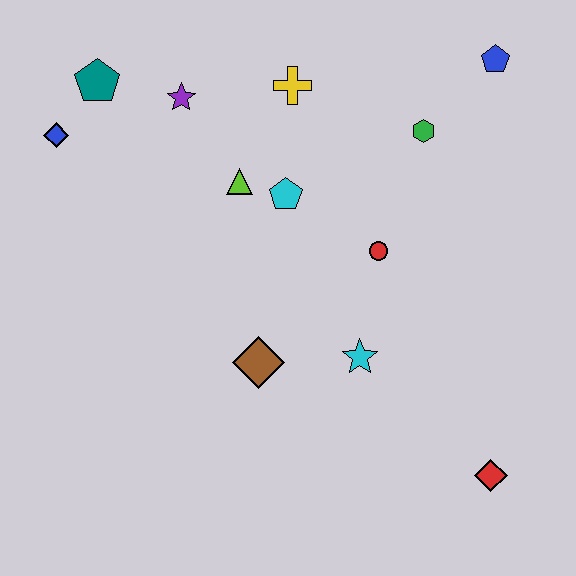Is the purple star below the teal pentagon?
Yes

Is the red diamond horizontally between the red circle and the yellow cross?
No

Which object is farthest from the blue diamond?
The red diamond is farthest from the blue diamond.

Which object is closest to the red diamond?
The cyan star is closest to the red diamond.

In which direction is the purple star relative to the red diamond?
The purple star is above the red diamond.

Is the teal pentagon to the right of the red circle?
No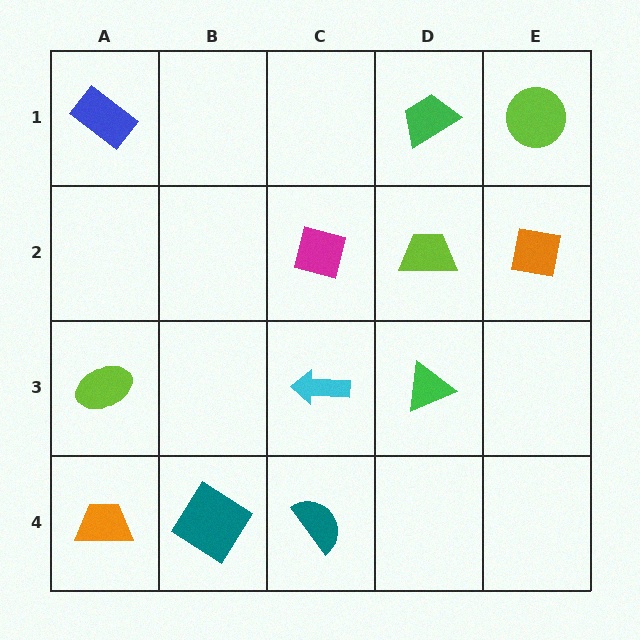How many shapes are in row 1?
3 shapes.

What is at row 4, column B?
A teal diamond.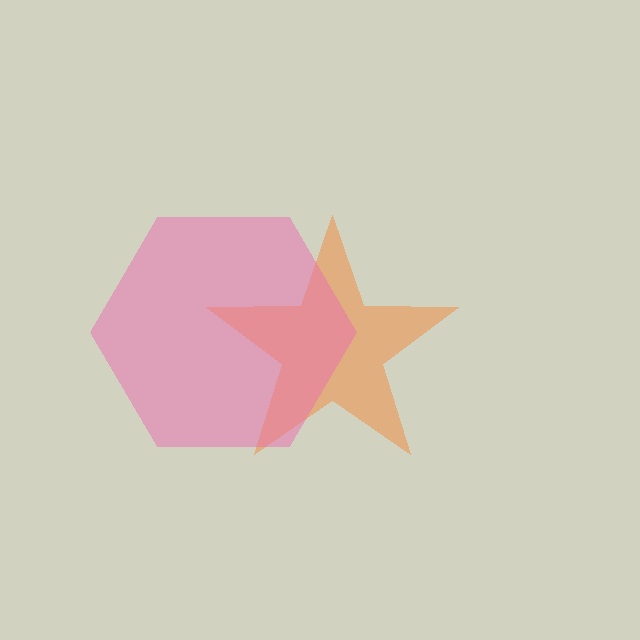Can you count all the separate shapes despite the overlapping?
Yes, there are 2 separate shapes.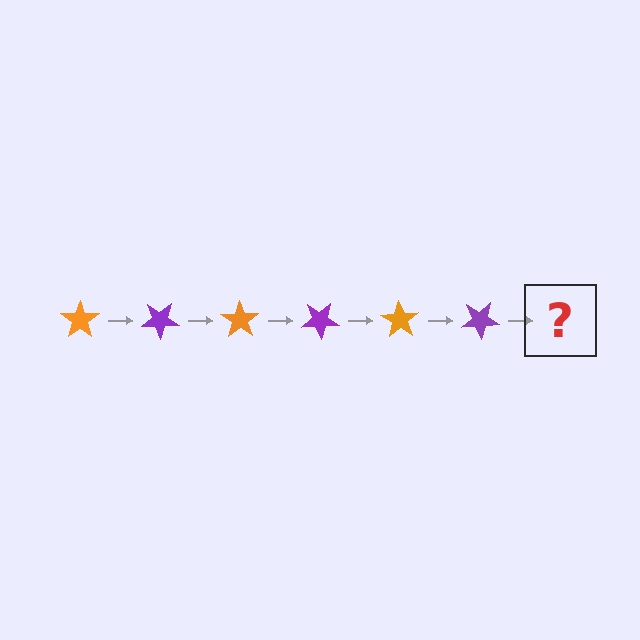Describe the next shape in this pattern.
It should be an orange star, rotated 210 degrees from the start.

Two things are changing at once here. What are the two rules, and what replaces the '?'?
The two rules are that it rotates 35 degrees each step and the color cycles through orange and purple. The '?' should be an orange star, rotated 210 degrees from the start.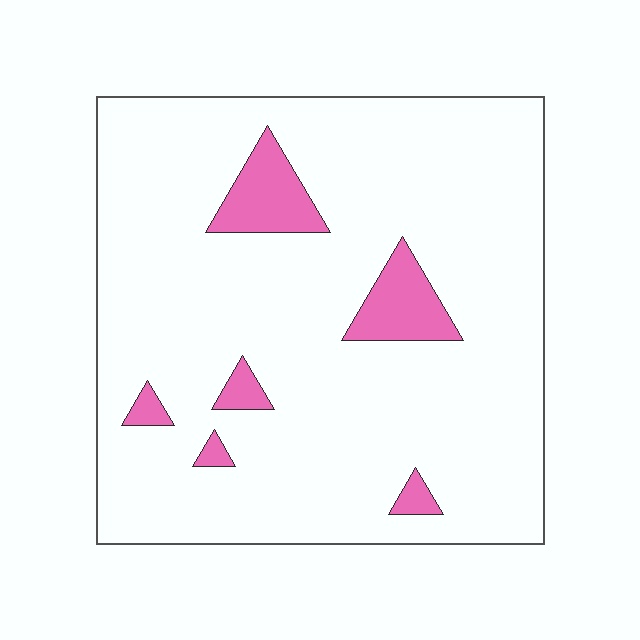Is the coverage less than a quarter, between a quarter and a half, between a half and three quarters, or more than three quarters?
Less than a quarter.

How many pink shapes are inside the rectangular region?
6.